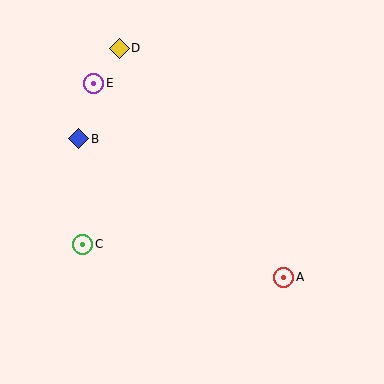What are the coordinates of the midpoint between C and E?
The midpoint between C and E is at (88, 164).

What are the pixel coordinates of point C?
Point C is at (83, 244).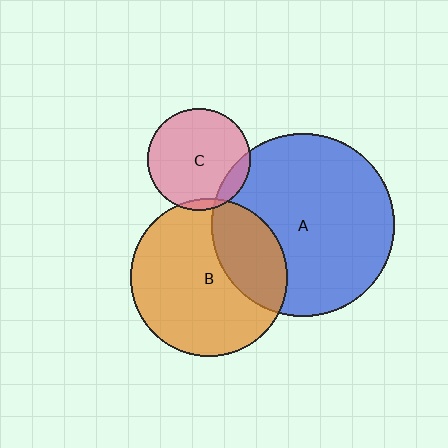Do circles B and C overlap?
Yes.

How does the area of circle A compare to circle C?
Approximately 3.2 times.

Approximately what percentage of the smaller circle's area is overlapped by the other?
Approximately 5%.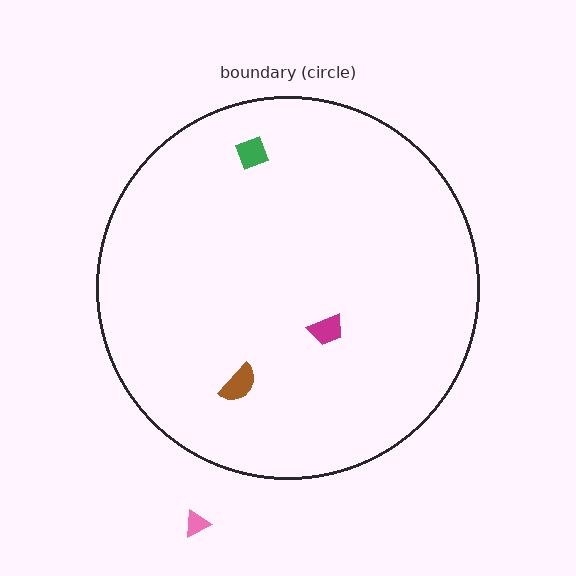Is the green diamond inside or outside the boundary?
Inside.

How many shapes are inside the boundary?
3 inside, 1 outside.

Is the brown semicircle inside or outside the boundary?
Inside.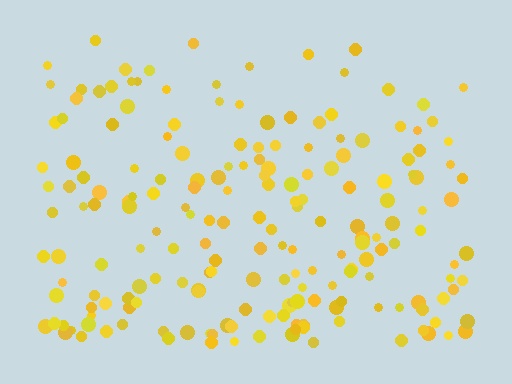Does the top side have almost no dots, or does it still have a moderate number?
Still a moderate number, just noticeably fewer than the bottom.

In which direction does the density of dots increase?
From top to bottom, with the bottom side densest.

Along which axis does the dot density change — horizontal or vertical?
Vertical.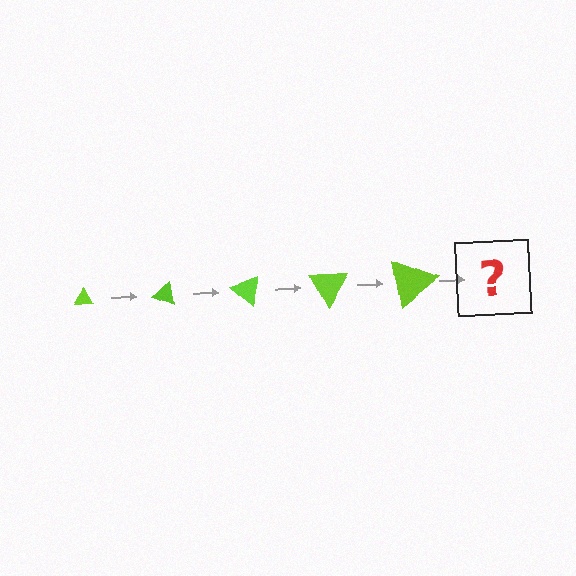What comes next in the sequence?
The next element should be a triangle, larger than the previous one and rotated 100 degrees from the start.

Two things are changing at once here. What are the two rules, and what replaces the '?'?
The two rules are that the triangle grows larger each step and it rotates 20 degrees each step. The '?' should be a triangle, larger than the previous one and rotated 100 degrees from the start.